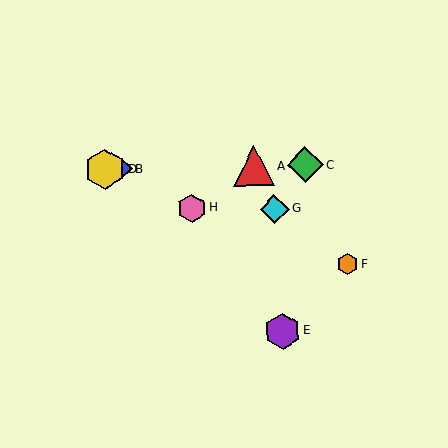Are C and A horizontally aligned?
Yes, both are at y≈165.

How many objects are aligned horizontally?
4 objects (A, B, C, D) are aligned horizontally.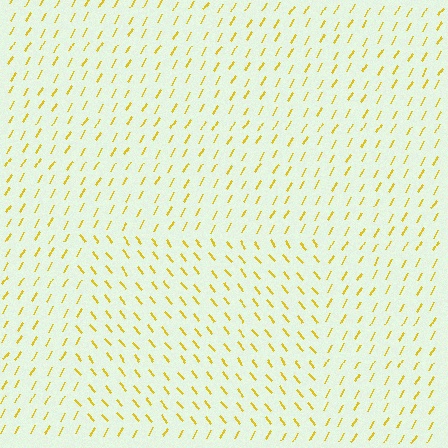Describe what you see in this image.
The image is filled with small yellow line segments. A rectangle region in the image has lines oriented differently from the surrounding lines, creating a visible texture boundary.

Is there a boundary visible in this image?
Yes, there is a texture boundary formed by a change in line orientation.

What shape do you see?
I see a rectangle.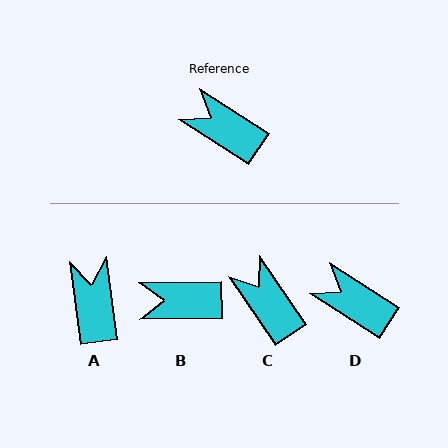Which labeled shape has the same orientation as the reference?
D.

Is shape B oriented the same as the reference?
No, it is off by about 34 degrees.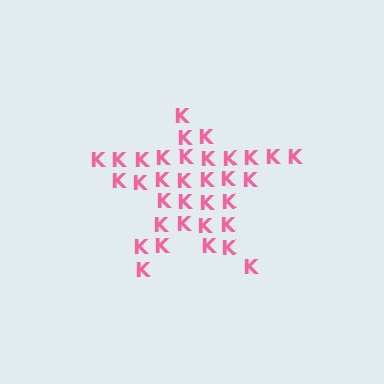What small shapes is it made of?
It is made of small letter K's.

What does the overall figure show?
The overall figure shows a star.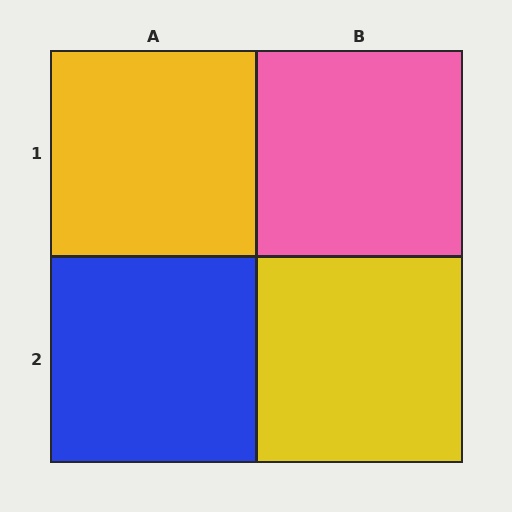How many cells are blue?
1 cell is blue.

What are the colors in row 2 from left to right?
Blue, yellow.